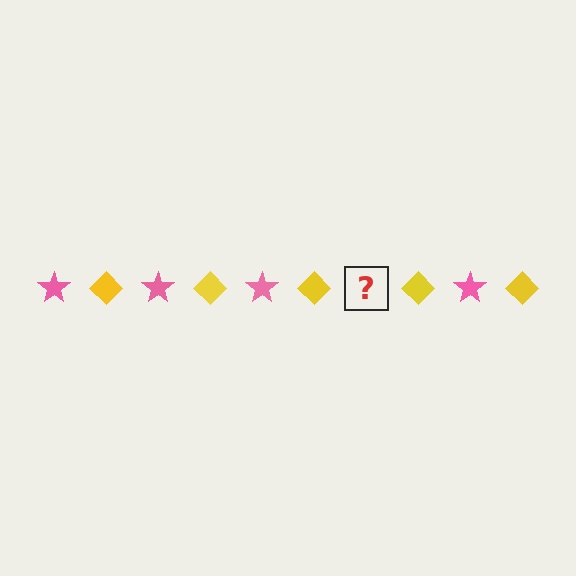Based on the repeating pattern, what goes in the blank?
The blank should be a pink star.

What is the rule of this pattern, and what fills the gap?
The rule is that the pattern alternates between pink star and yellow diamond. The gap should be filled with a pink star.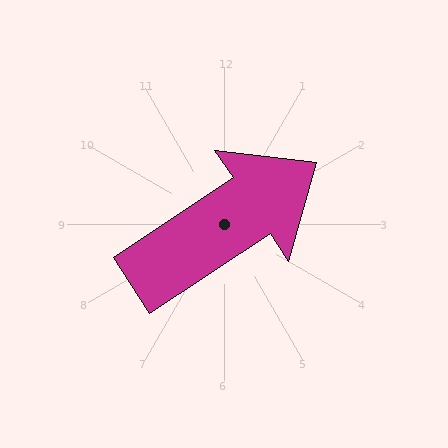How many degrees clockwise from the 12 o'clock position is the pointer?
Approximately 56 degrees.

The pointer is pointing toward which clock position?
Roughly 2 o'clock.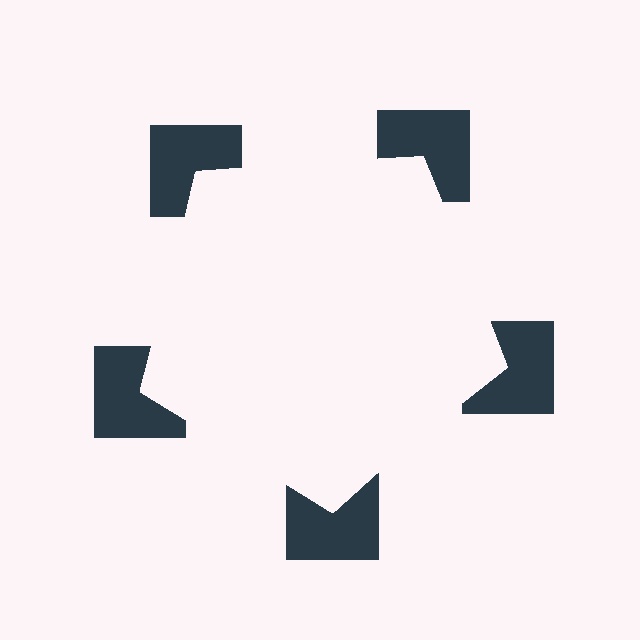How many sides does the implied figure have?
5 sides.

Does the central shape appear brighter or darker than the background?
It typically appears slightly brighter than the background, even though no actual brightness change is drawn.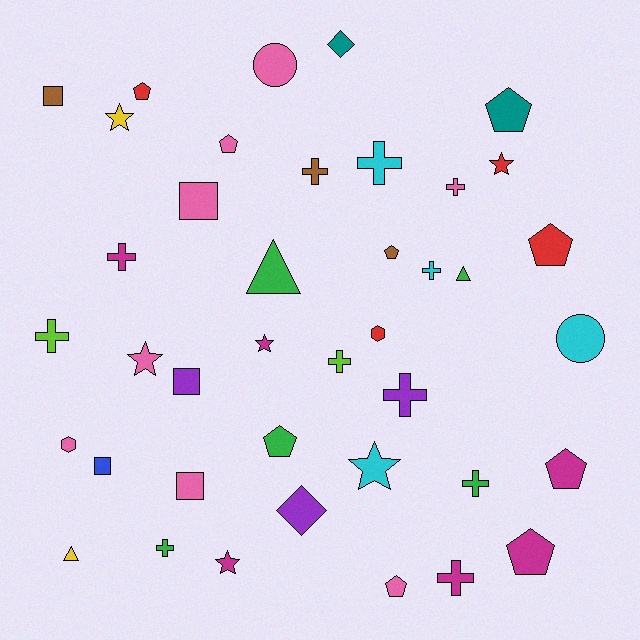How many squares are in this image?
There are 5 squares.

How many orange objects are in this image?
There are no orange objects.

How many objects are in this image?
There are 40 objects.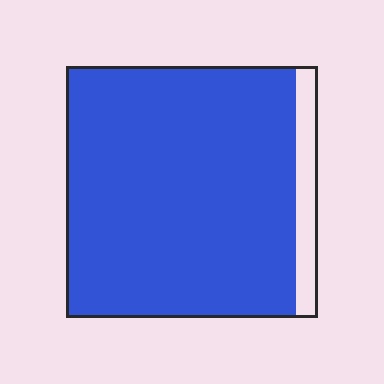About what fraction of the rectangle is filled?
About nine tenths (9/10).